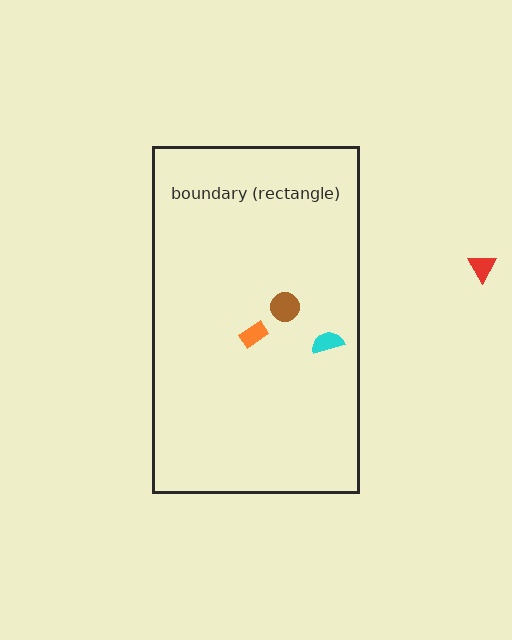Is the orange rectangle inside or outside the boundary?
Inside.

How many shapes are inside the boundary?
3 inside, 1 outside.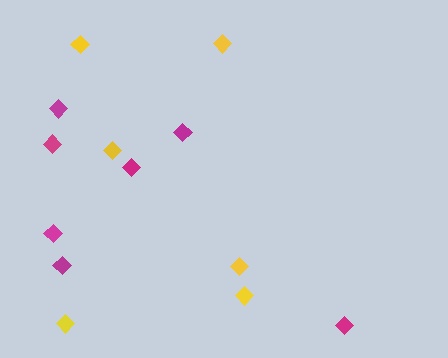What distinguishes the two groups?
There are 2 groups: one group of yellow diamonds (6) and one group of magenta diamonds (7).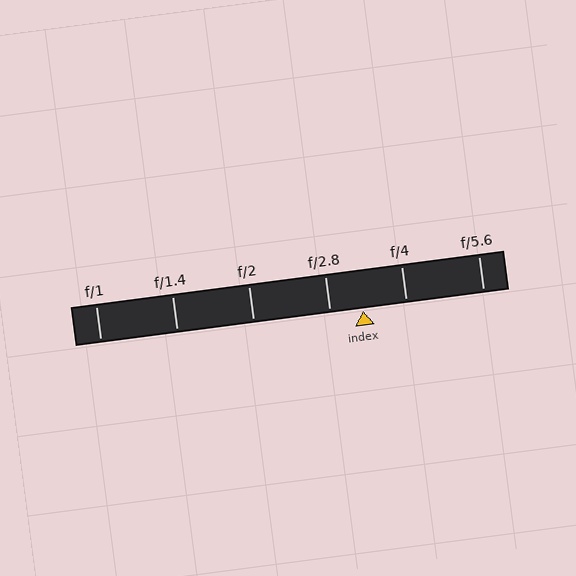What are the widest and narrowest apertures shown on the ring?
The widest aperture shown is f/1 and the narrowest is f/5.6.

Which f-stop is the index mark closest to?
The index mark is closest to f/2.8.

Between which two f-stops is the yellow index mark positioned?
The index mark is between f/2.8 and f/4.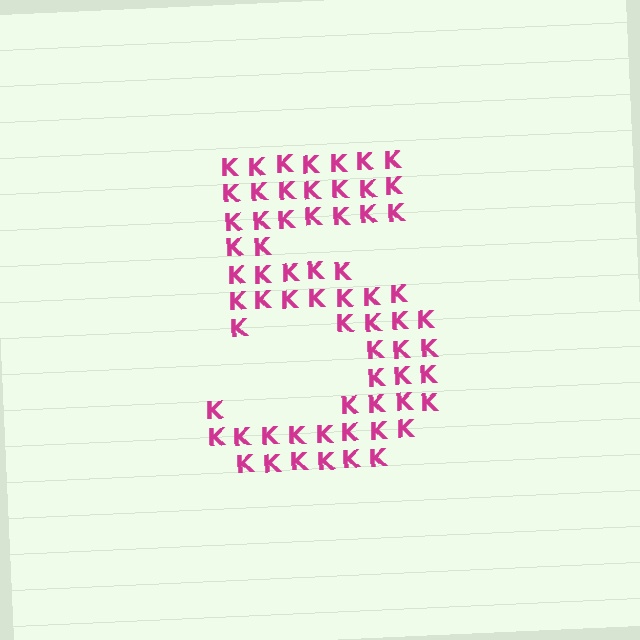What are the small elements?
The small elements are letter K's.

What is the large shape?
The large shape is the digit 5.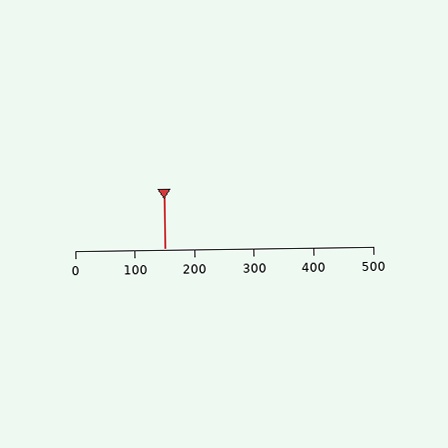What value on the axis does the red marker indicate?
The marker indicates approximately 150.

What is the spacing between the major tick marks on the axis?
The major ticks are spaced 100 apart.